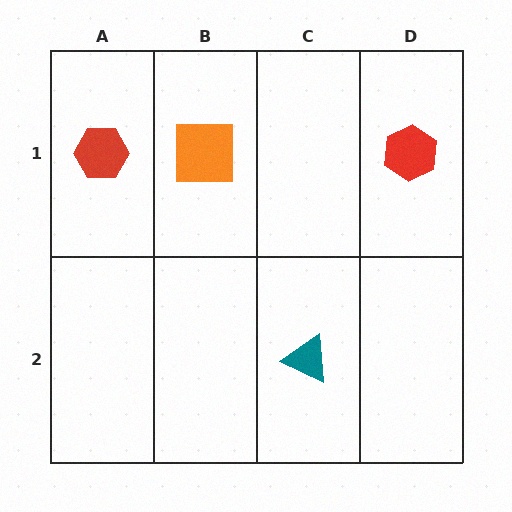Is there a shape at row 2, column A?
No, that cell is empty.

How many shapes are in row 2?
1 shape.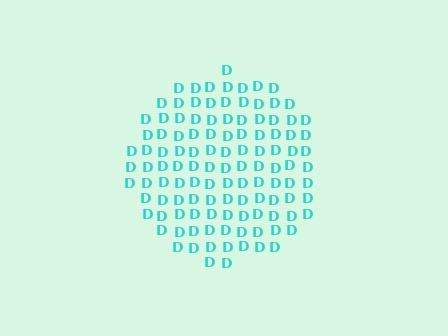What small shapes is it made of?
It is made of small letter D's.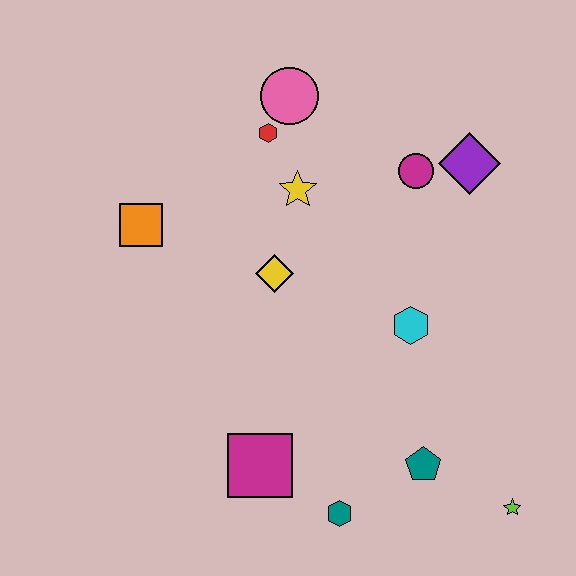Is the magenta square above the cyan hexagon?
No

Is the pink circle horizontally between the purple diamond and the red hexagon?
Yes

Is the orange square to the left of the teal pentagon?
Yes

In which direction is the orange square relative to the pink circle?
The orange square is to the left of the pink circle.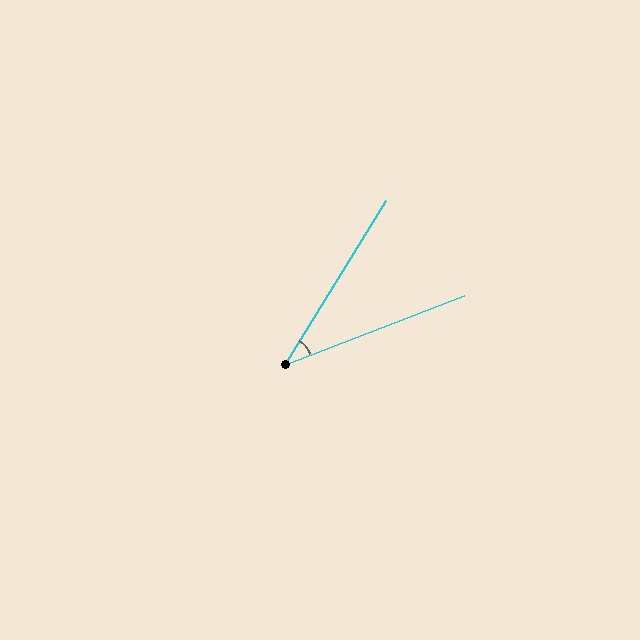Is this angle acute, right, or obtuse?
It is acute.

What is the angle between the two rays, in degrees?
Approximately 37 degrees.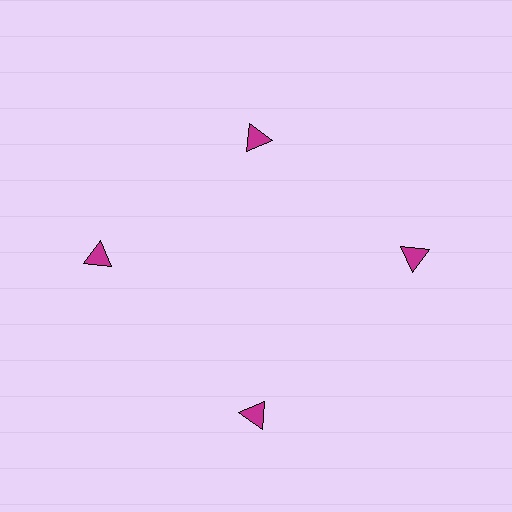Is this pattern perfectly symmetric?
No. The 4 magenta triangles are arranged in a ring, but one element near the 12 o'clock position is pulled inward toward the center, breaking the 4-fold rotational symmetry.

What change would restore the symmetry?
The symmetry would be restored by moving it outward, back onto the ring so that all 4 triangles sit at equal angles and equal distance from the center.